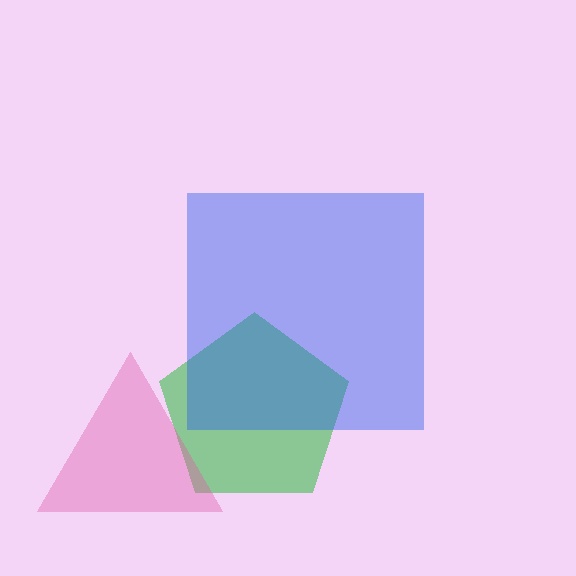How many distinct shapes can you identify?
There are 3 distinct shapes: a green pentagon, a pink triangle, a blue square.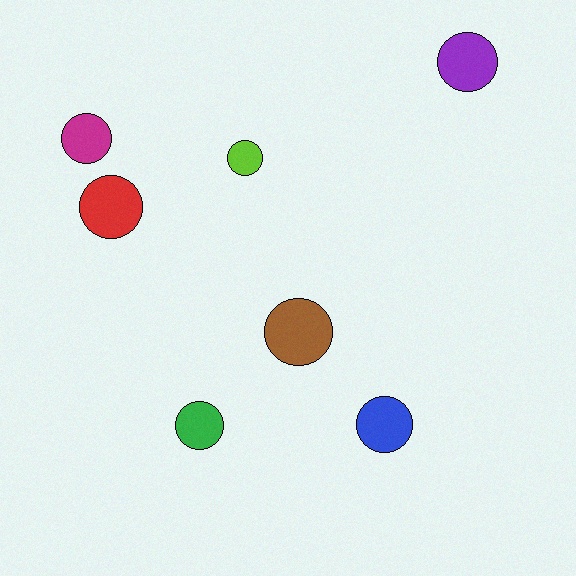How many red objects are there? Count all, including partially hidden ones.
There is 1 red object.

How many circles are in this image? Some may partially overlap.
There are 7 circles.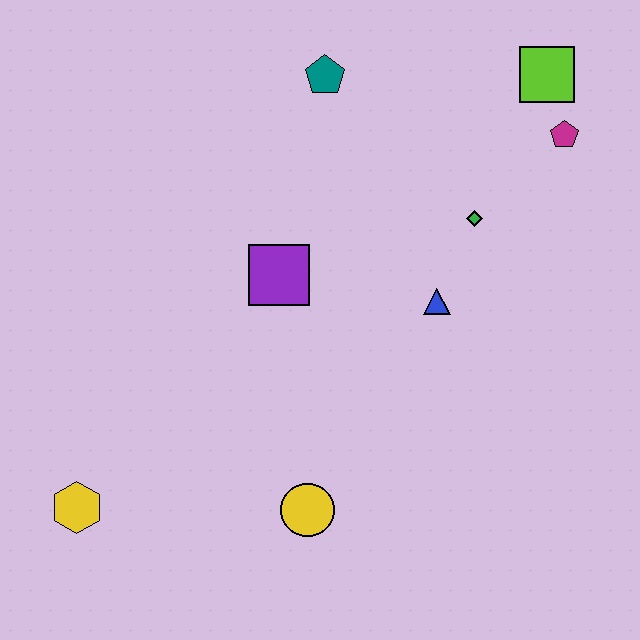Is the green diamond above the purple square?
Yes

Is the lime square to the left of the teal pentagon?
No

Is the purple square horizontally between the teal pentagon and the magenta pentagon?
No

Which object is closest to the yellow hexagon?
The yellow circle is closest to the yellow hexagon.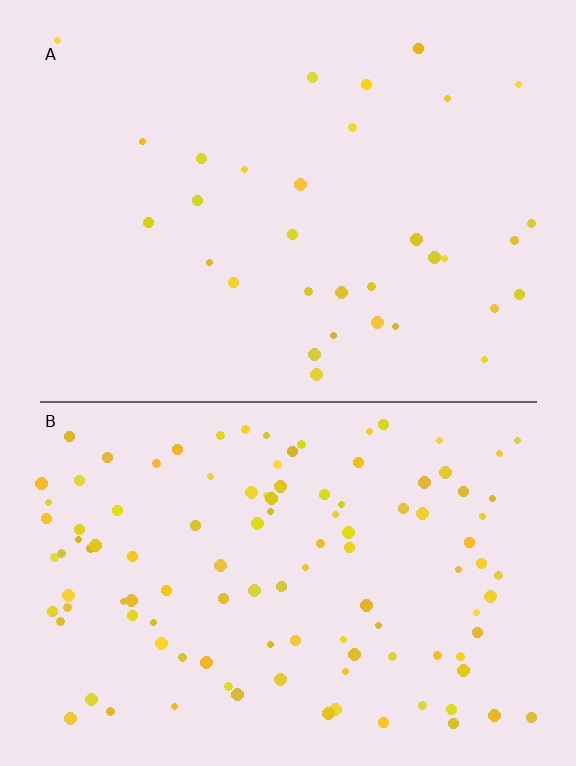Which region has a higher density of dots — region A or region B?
B (the bottom).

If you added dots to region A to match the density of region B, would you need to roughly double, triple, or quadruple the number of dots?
Approximately triple.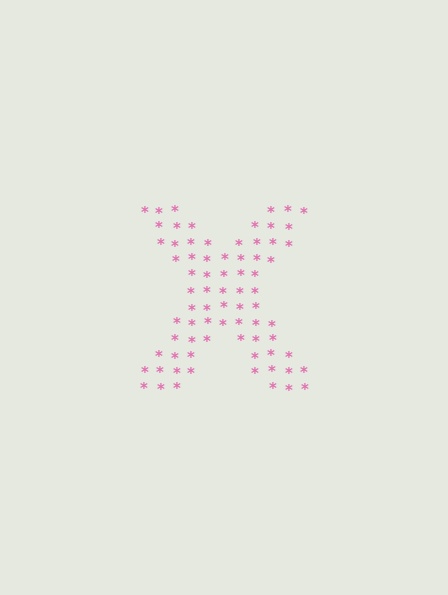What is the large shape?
The large shape is the letter X.